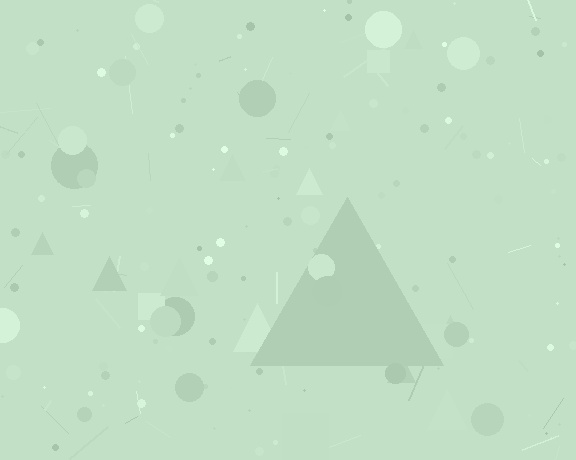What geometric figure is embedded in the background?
A triangle is embedded in the background.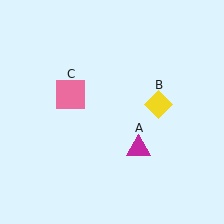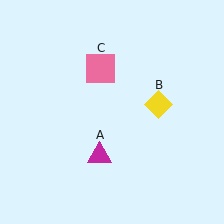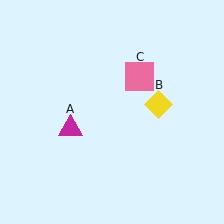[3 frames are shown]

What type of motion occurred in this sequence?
The magenta triangle (object A), pink square (object C) rotated clockwise around the center of the scene.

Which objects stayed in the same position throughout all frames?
Yellow diamond (object B) remained stationary.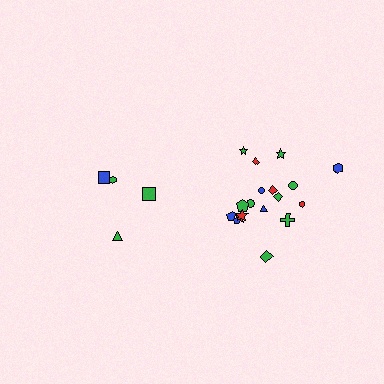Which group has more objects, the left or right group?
The right group.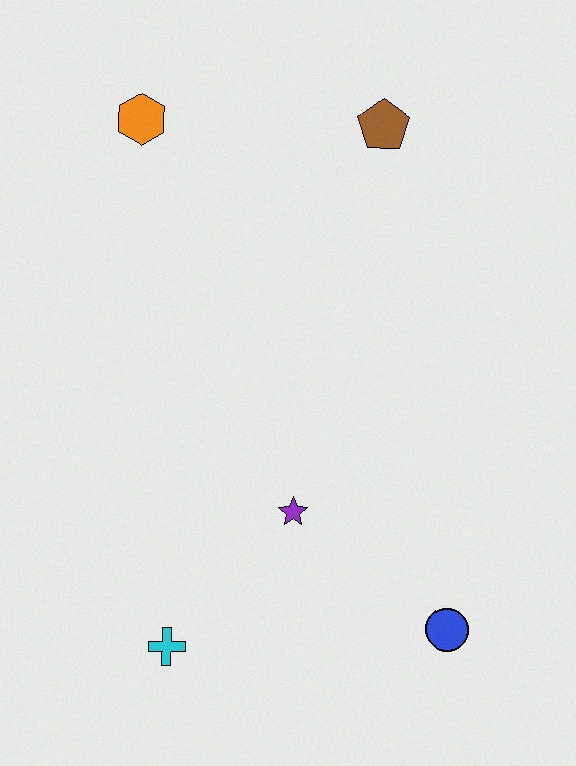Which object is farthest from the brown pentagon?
The cyan cross is farthest from the brown pentagon.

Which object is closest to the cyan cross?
The purple star is closest to the cyan cross.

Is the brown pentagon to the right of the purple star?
Yes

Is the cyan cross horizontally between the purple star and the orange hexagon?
Yes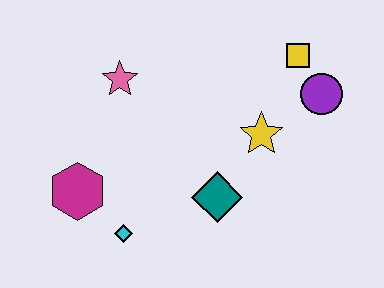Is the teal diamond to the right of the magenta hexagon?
Yes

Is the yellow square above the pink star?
Yes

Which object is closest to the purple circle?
The yellow square is closest to the purple circle.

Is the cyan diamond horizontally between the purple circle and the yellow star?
No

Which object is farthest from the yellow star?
The magenta hexagon is farthest from the yellow star.